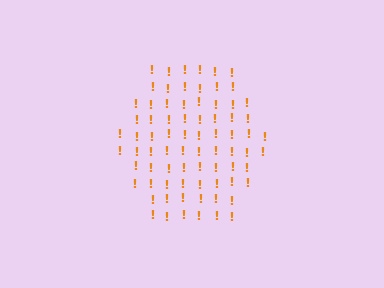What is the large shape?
The large shape is a hexagon.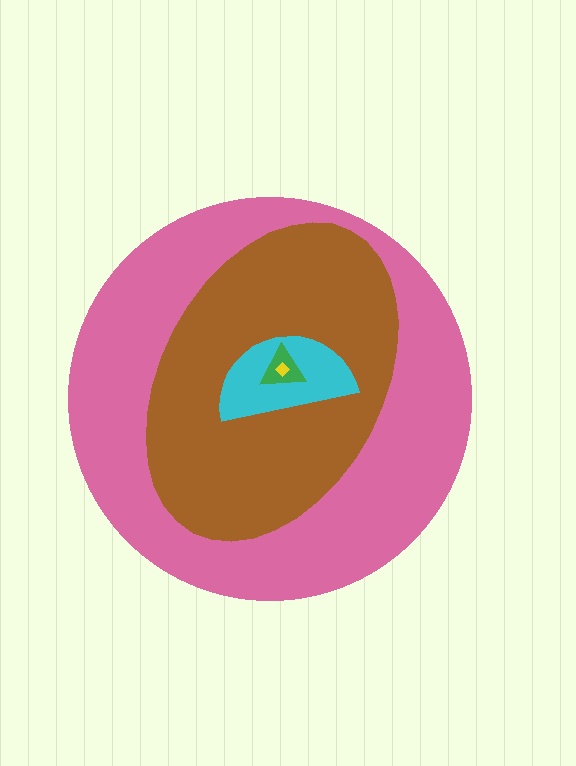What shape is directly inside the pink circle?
The brown ellipse.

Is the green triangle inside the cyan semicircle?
Yes.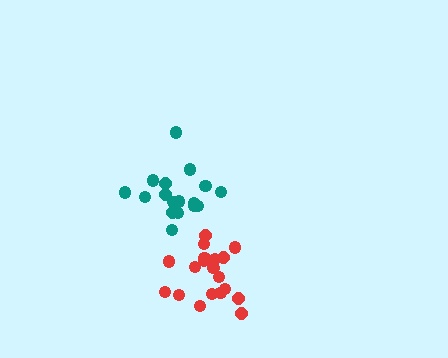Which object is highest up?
The teal cluster is topmost.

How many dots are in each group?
Group 1: 19 dots, Group 2: 17 dots (36 total).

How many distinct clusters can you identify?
There are 2 distinct clusters.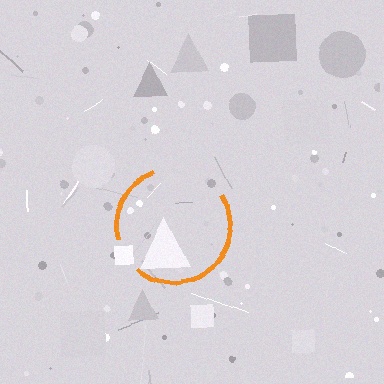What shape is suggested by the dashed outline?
The dashed outline suggests a circle.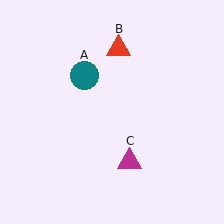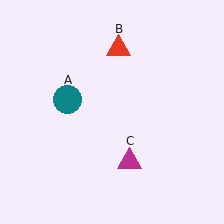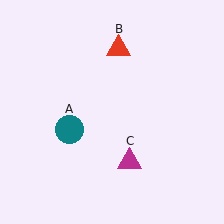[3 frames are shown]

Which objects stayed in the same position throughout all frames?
Red triangle (object B) and magenta triangle (object C) remained stationary.